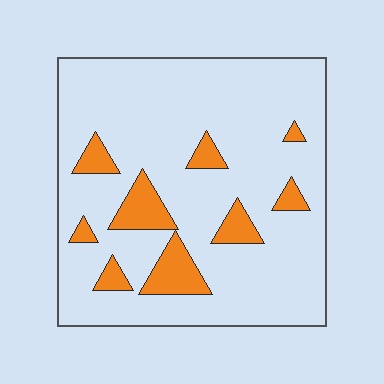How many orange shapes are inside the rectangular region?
9.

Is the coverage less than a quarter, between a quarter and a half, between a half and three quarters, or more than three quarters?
Less than a quarter.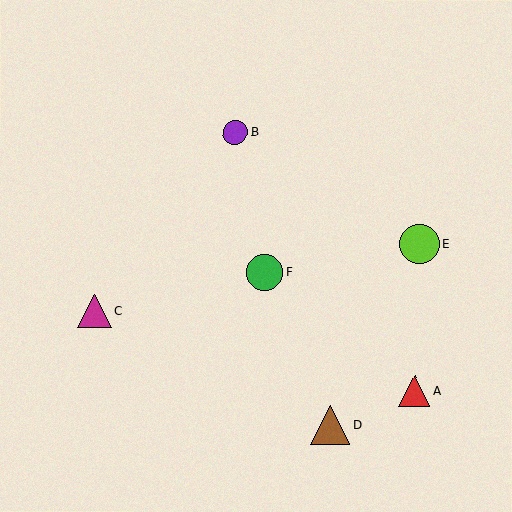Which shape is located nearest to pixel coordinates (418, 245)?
The lime circle (labeled E) at (420, 244) is nearest to that location.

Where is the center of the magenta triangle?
The center of the magenta triangle is at (94, 311).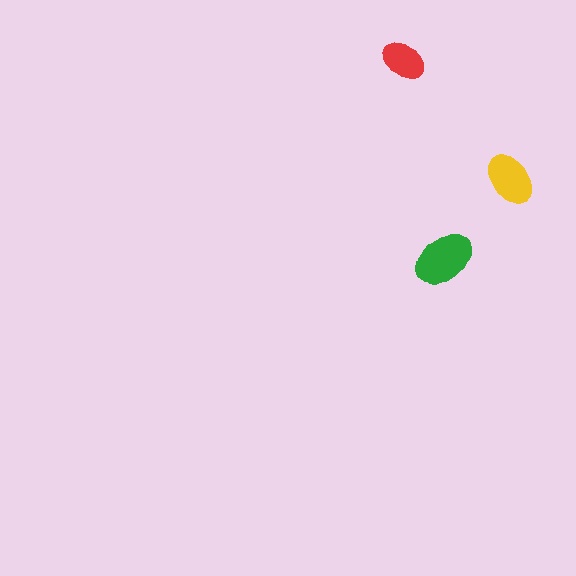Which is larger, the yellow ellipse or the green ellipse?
The green one.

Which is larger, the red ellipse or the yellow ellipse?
The yellow one.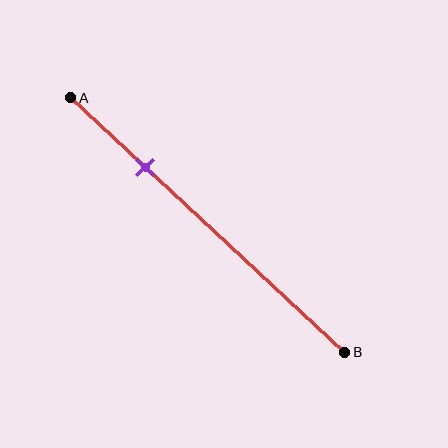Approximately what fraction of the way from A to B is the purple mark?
The purple mark is approximately 25% of the way from A to B.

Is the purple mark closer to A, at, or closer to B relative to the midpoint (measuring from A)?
The purple mark is closer to point A than the midpoint of segment AB.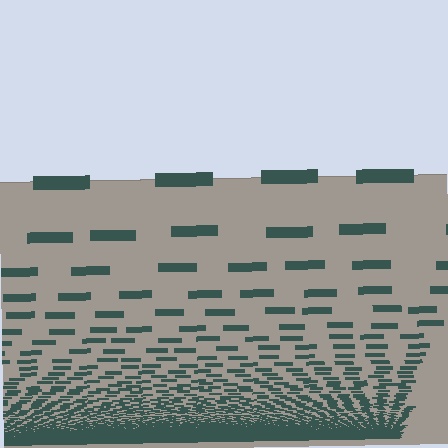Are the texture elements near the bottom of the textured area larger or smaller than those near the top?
Smaller. The gradient is inverted — elements near the bottom are smaller and denser.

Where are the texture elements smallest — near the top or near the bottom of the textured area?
Near the bottom.